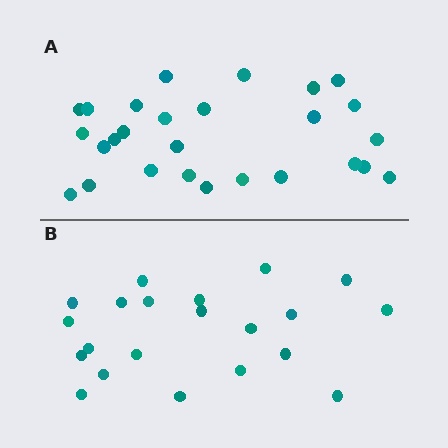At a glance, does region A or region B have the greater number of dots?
Region A (the top region) has more dots.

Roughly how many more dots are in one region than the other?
Region A has about 6 more dots than region B.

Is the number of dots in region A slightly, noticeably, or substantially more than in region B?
Region A has noticeably more, but not dramatically so. The ratio is roughly 1.3 to 1.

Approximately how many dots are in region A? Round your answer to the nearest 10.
About 30 dots. (The exact count is 27, which rounds to 30.)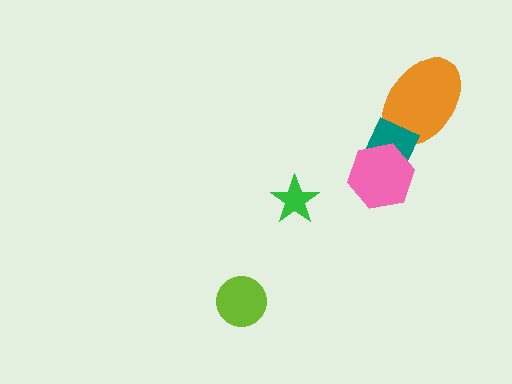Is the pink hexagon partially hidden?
No, no other shape covers it.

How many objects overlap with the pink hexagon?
1 object overlaps with the pink hexagon.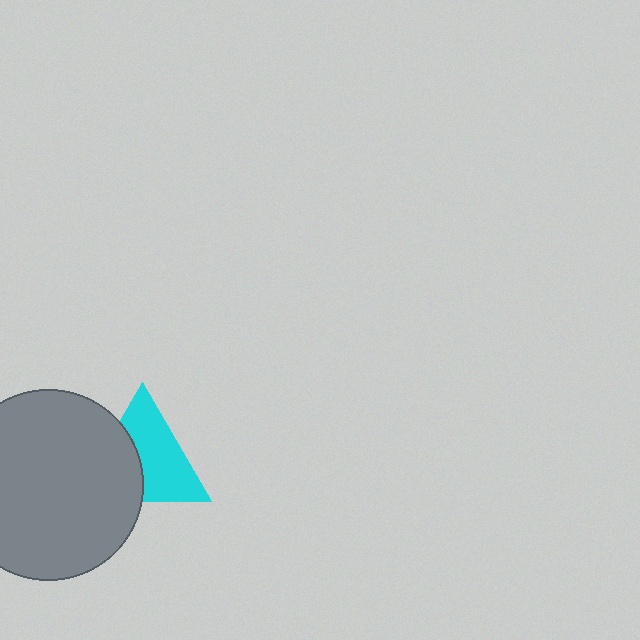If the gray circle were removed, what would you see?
You would see the complete cyan triangle.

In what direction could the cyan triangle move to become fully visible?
The cyan triangle could move right. That would shift it out from behind the gray circle entirely.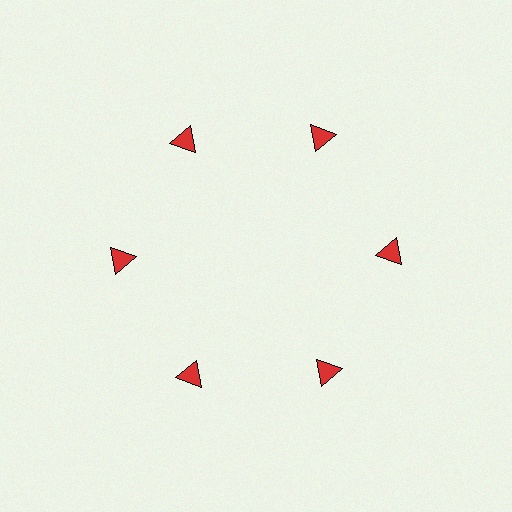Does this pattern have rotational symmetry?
Yes, this pattern has 6-fold rotational symmetry. It looks the same after rotating 60 degrees around the center.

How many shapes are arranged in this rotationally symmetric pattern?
There are 6 shapes, arranged in 6 groups of 1.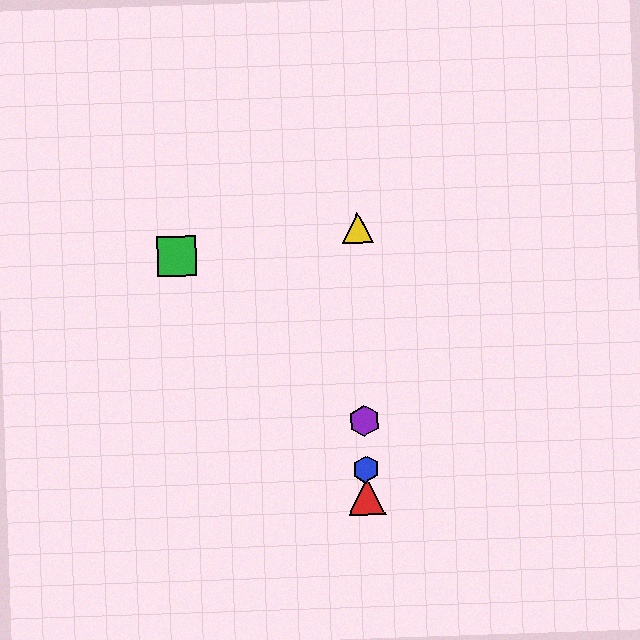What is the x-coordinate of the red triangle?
The red triangle is at x≈367.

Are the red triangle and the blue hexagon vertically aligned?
Yes, both are at x≈367.